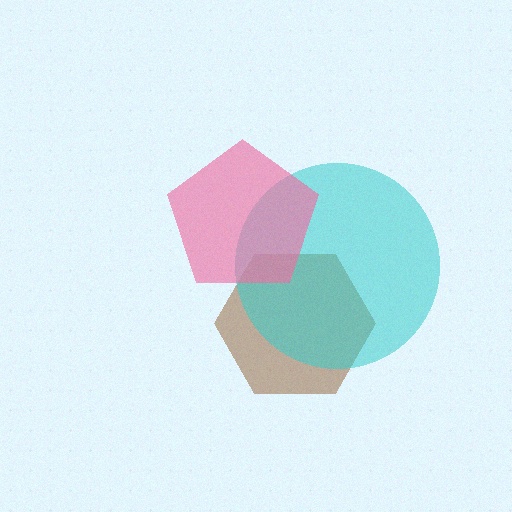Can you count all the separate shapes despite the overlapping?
Yes, there are 3 separate shapes.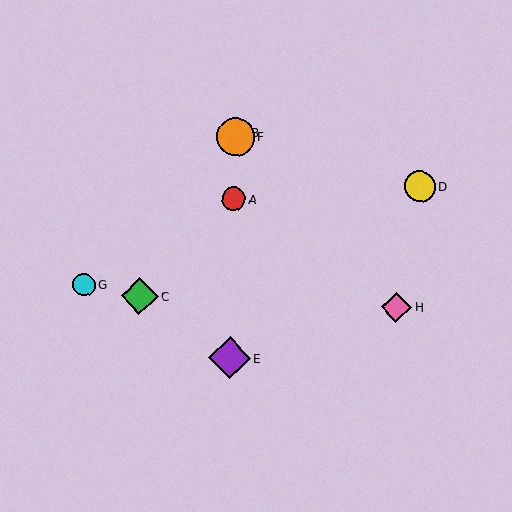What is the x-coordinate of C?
Object C is at x≈140.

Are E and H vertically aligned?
No, E is at x≈229 and H is at x≈397.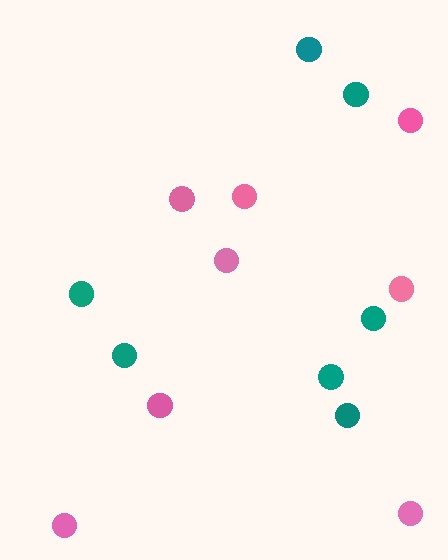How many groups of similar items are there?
There are 2 groups: one group of teal circles (7) and one group of pink circles (8).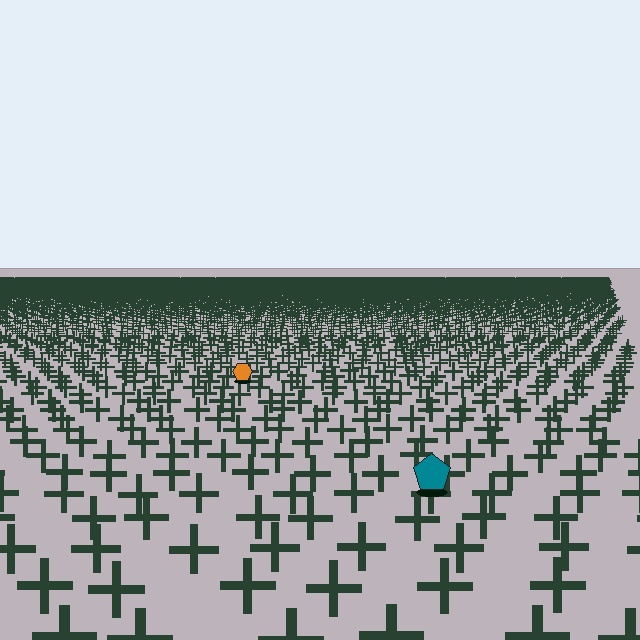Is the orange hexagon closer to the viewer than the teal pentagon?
No. The teal pentagon is closer — you can tell from the texture gradient: the ground texture is coarser near it.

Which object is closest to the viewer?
The teal pentagon is closest. The texture marks near it are larger and more spread out.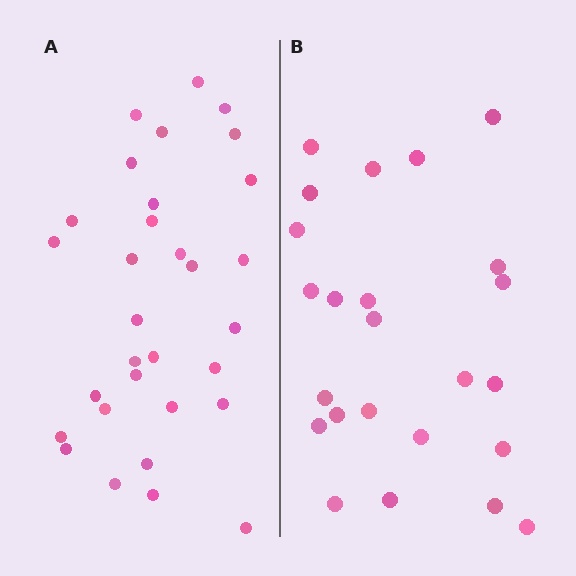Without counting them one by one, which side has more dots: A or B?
Region A (the left region) has more dots.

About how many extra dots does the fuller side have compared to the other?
Region A has roughly 8 or so more dots than region B.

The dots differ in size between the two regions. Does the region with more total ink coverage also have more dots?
No. Region B has more total ink coverage because its dots are larger, but region A actually contains more individual dots. Total area can be misleading — the number of items is what matters here.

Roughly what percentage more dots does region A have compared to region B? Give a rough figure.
About 30% more.